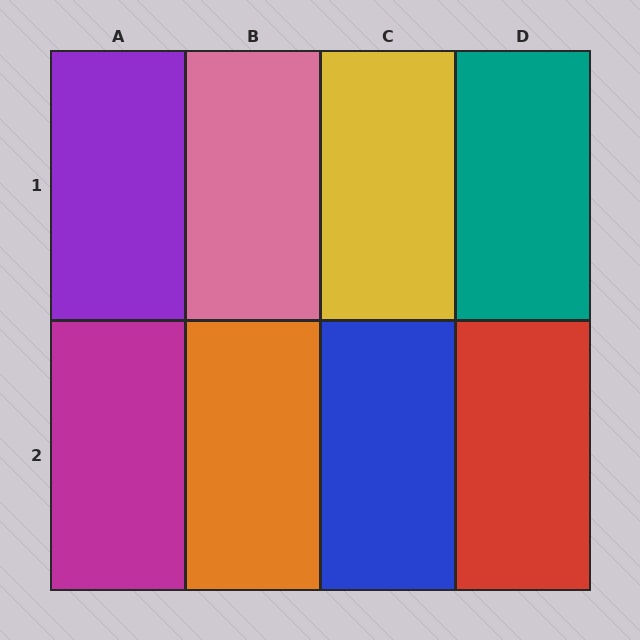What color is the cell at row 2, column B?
Orange.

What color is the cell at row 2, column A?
Magenta.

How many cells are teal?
1 cell is teal.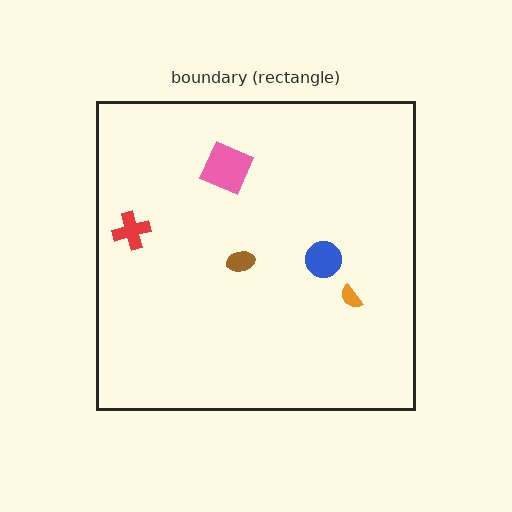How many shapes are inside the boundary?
5 inside, 0 outside.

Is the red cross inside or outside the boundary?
Inside.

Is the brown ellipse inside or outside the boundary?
Inside.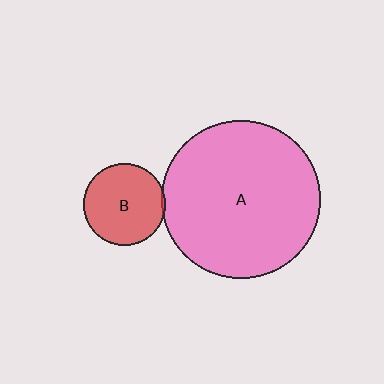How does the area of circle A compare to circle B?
Approximately 3.7 times.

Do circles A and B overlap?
Yes.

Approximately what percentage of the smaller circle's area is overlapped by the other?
Approximately 5%.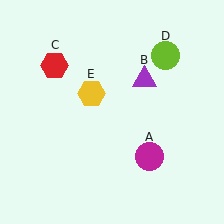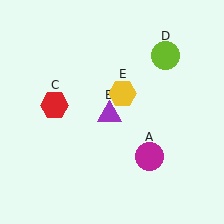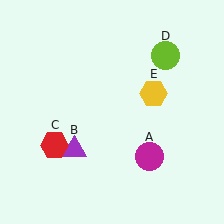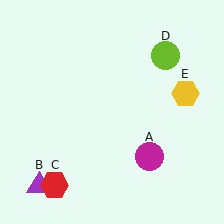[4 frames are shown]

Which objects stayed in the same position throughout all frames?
Magenta circle (object A) and lime circle (object D) remained stationary.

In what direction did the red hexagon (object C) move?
The red hexagon (object C) moved down.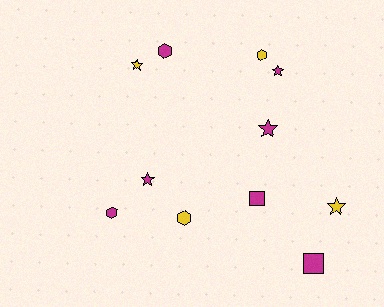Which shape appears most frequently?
Star, with 5 objects.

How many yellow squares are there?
There are no yellow squares.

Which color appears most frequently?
Magenta, with 7 objects.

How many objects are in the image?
There are 11 objects.